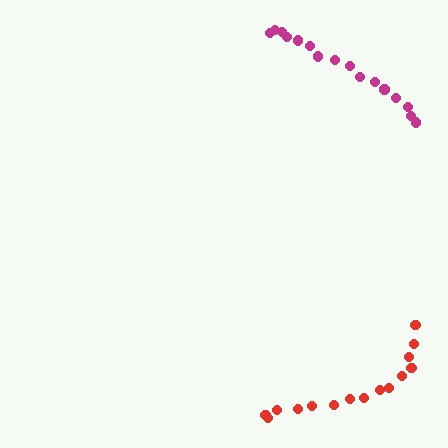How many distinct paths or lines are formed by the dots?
There are 2 distinct paths.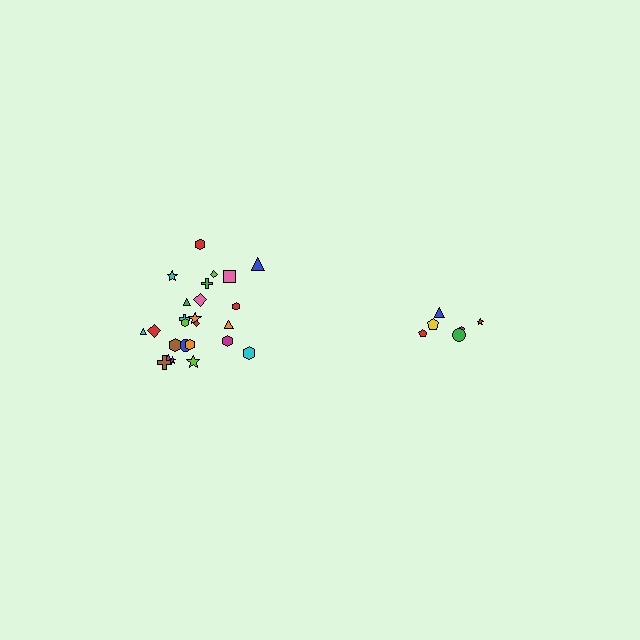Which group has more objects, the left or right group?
The left group.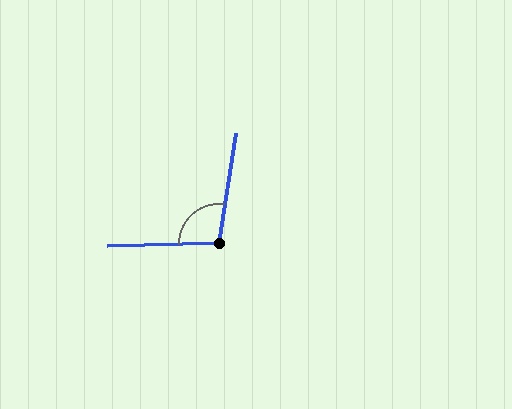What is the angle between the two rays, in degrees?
Approximately 100 degrees.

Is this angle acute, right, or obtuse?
It is obtuse.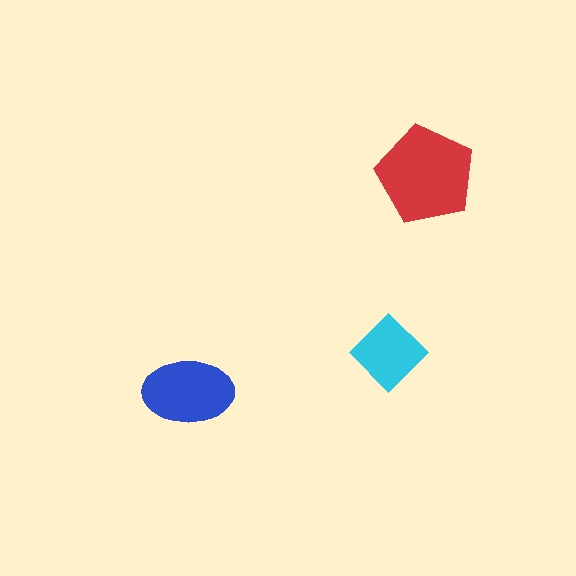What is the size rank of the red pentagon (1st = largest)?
1st.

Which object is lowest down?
The blue ellipse is bottommost.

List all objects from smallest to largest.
The cyan diamond, the blue ellipse, the red pentagon.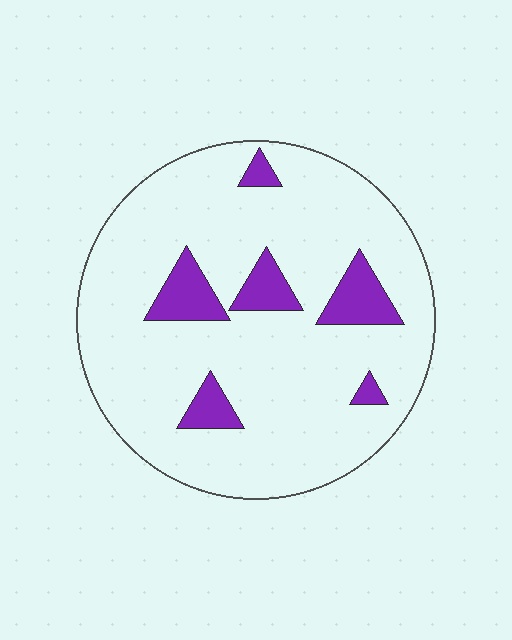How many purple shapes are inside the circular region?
6.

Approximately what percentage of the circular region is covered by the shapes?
Approximately 15%.